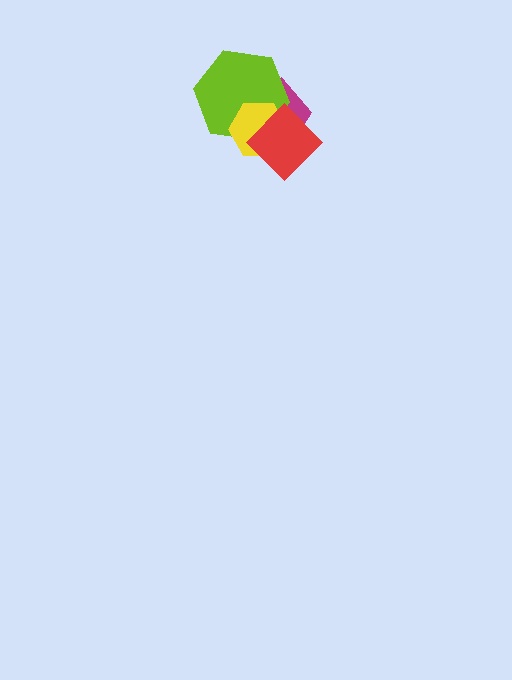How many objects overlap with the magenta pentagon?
3 objects overlap with the magenta pentagon.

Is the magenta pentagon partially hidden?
Yes, it is partially covered by another shape.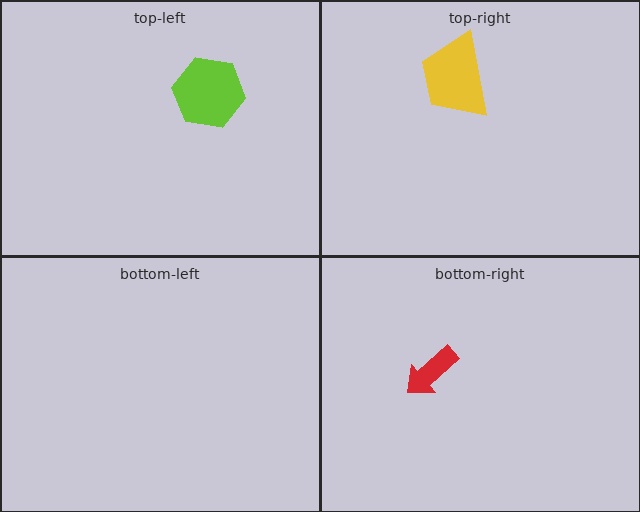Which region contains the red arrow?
The bottom-right region.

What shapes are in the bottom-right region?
The red arrow.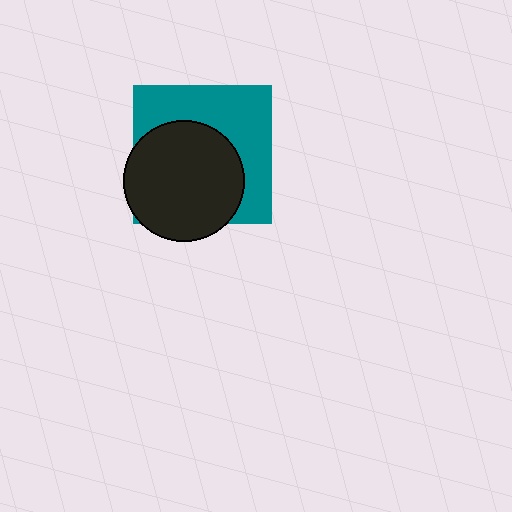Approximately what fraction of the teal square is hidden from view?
Roughly 53% of the teal square is hidden behind the black circle.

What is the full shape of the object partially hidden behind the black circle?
The partially hidden object is a teal square.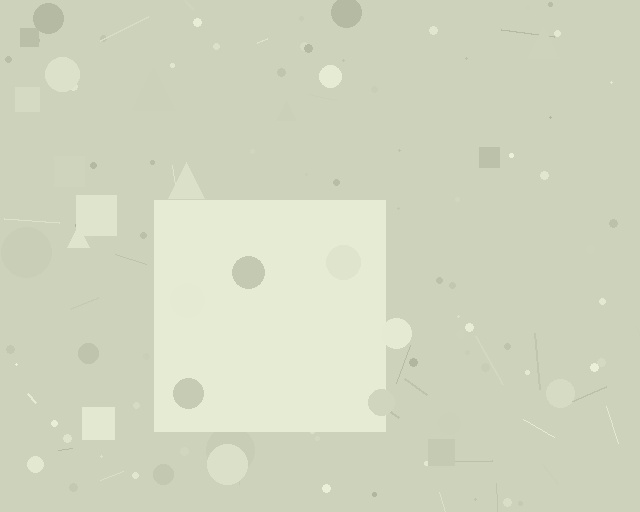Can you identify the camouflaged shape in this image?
The camouflaged shape is a square.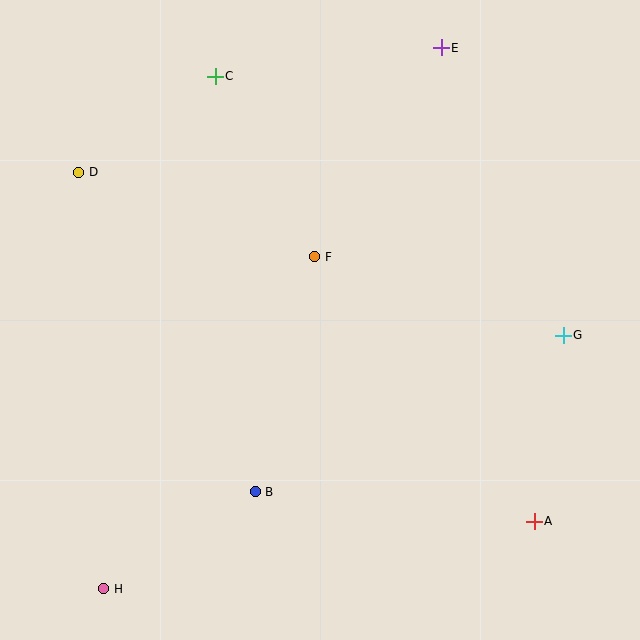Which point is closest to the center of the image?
Point F at (315, 257) is closest to the center.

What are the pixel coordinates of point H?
Point H is at (104, 589).